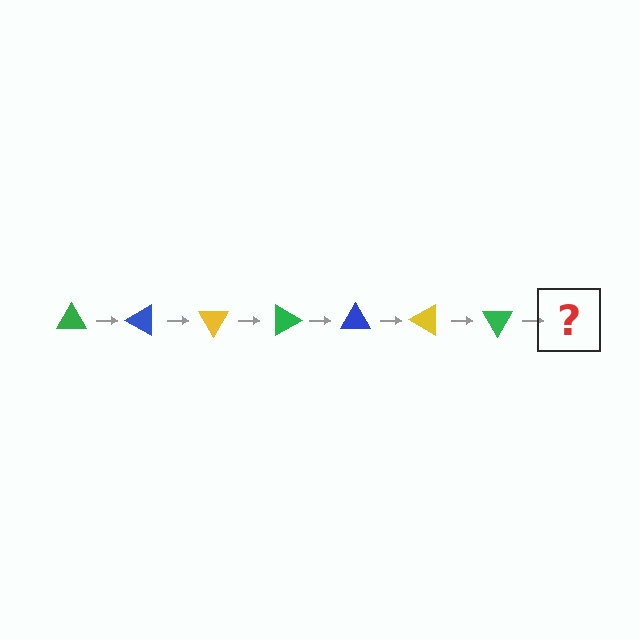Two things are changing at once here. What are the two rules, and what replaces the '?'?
The two rules are that it rotates 30 degrees each step and the color cycles through green, blue, and yellow. The '?' should be a blue triangle, rotated 210 degrees from the start.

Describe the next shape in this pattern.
It should be a blue triangle, rotated 210 degrees from the start.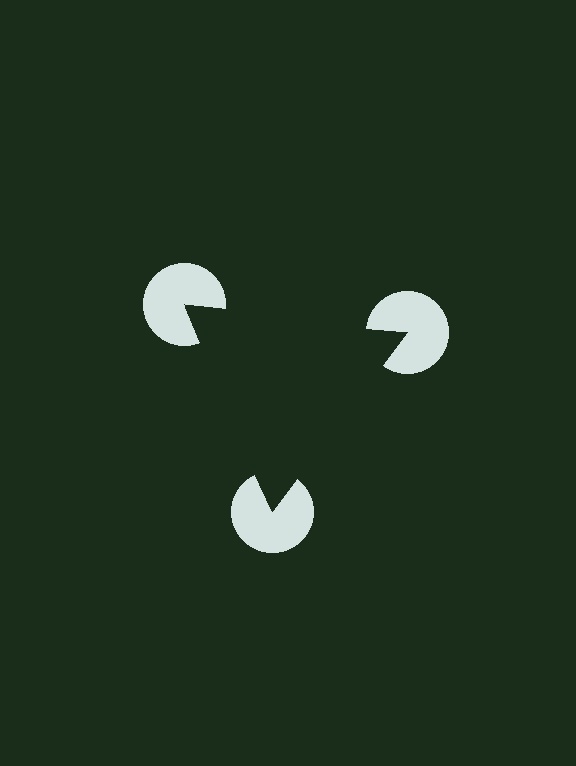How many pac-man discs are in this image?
There are 3 — one at each vertex of the illusory triangle.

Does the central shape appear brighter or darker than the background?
It typically appears slightly darker than the background, even though no actual brightness change is drawn.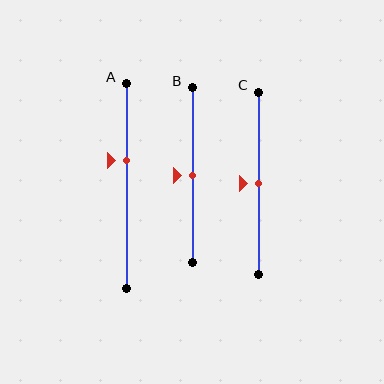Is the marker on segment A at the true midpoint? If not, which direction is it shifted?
No, the marker on segment A is shifted upward by about 13% of the segment length.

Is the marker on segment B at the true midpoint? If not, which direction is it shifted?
Yes, the marker on segment B is at the true midpoint.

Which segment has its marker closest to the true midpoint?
Segment B has its marker closest to the true midpoint.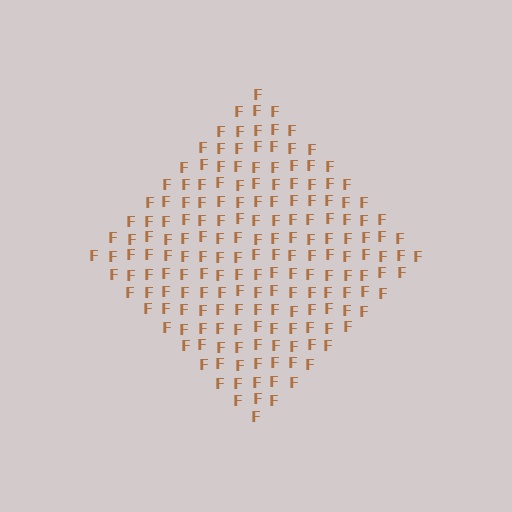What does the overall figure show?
The overall figure shows a diamond.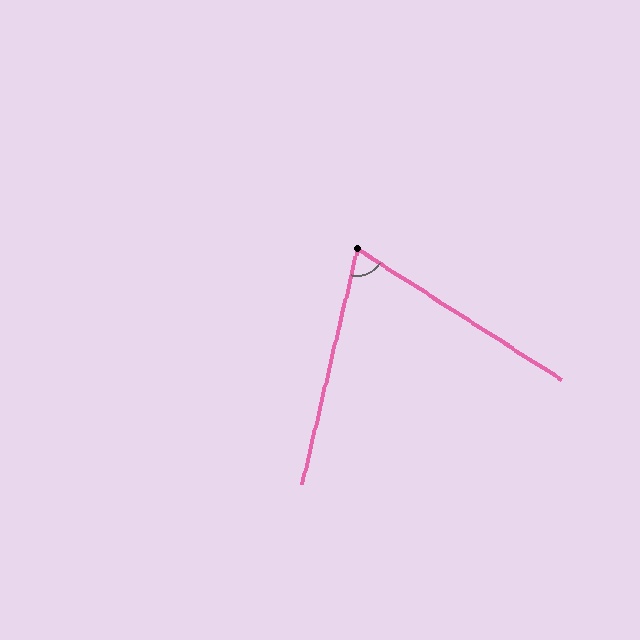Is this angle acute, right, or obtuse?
It is acute.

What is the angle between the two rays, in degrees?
Approximately 71 degrees.